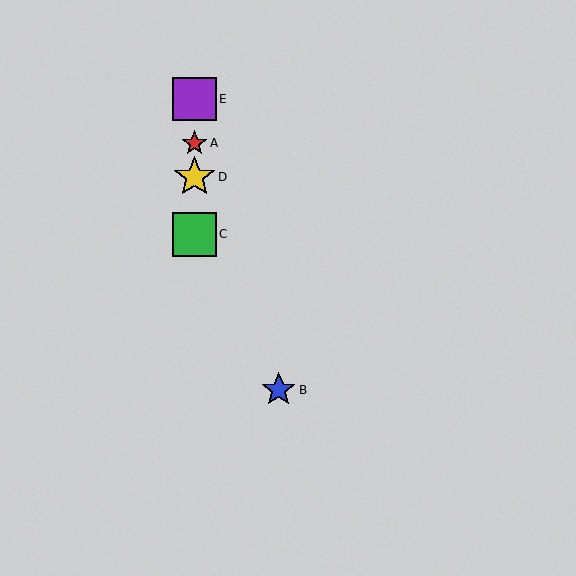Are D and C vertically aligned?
Yes, both are at x≈195.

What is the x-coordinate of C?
Object C is at x≈195.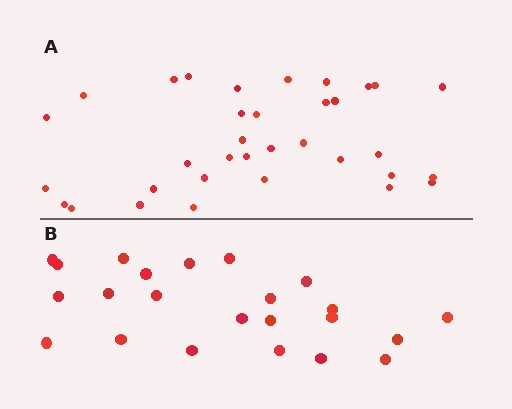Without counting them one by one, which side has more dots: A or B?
Region A (the top region) has more dots.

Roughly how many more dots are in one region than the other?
Region A has roughly 12 or so more dots than region B.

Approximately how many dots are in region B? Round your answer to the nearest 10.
About 20 dots. (The exact count is 23, which rounds to 20.)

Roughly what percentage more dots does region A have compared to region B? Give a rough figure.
About 50% more.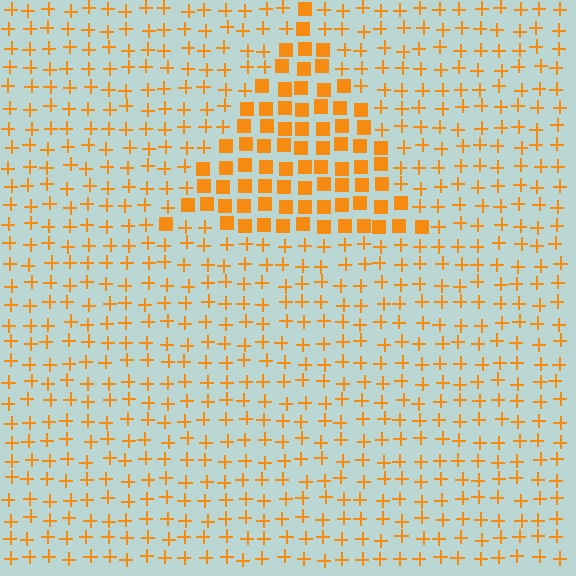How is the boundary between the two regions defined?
The boundary is defined by a change in element shape: squares inside vs. plus signs outside. All elements share the same color and spacing.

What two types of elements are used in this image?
The image uses squares inside the triangle region and plus signs outside it.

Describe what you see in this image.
The image is filled with small orange elements arranged in a uniform grid. A triangle-shaped region contains squares, while the surrounding area contains plus signs. The boundary is defined purely by the change in element shape.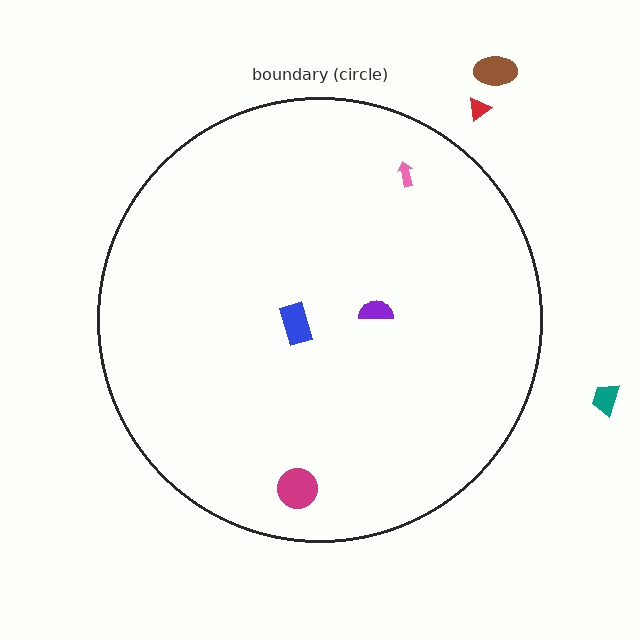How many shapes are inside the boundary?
4 inside, 3 outside.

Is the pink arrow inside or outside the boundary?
Inside.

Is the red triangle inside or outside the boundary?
Outside.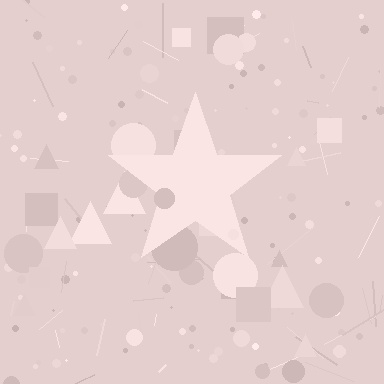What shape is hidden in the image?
A star is hidden in the image.